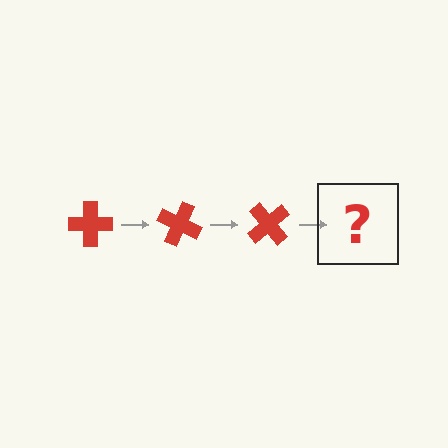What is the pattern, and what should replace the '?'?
The pattern is that the cross rotates 25 degrees each step. The '?' should be a red cross rotated 75 degrees.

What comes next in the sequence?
The next element should be a red cross rotated 75 degrees.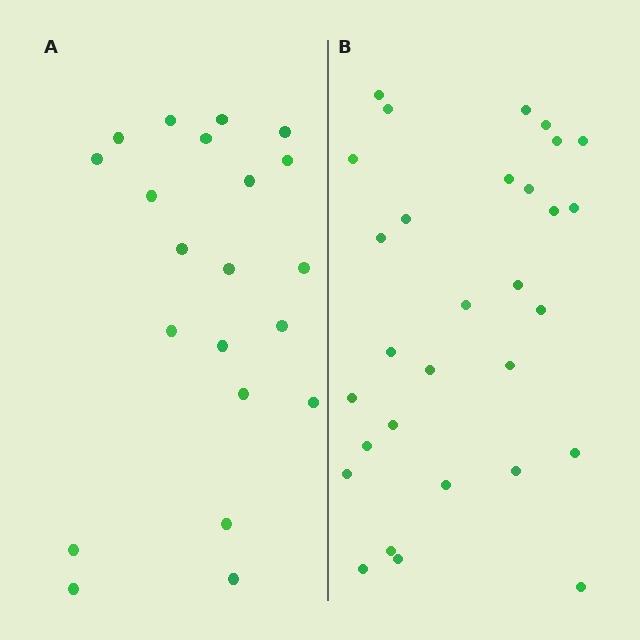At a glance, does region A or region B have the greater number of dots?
Region B (the right region) has more dots.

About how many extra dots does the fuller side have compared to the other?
Region B has roughly 8 or so more dots than region A.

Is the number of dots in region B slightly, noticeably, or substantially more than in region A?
Region B has noticeably more, but not dramatically so. The ratio is roughly 1.4 to 1.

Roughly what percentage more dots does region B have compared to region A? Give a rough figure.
About 45% more.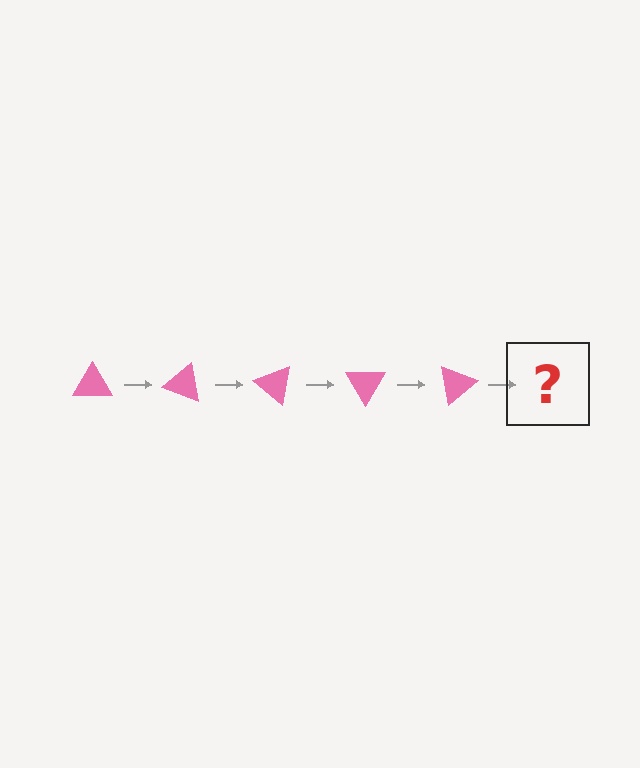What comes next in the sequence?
The next element should be a pink triangle rotated 100 degrees.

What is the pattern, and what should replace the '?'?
The pattern is that the triangle rotates 20 degrees each step. The '?' should be a pink triangle rotated 100 degrees.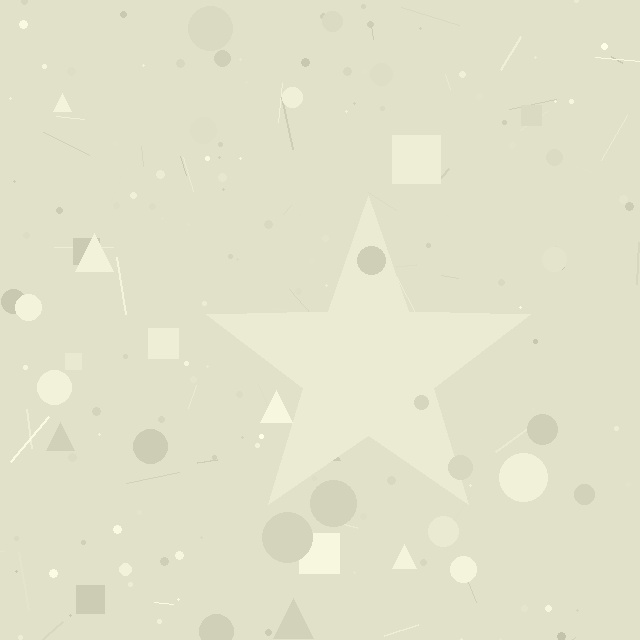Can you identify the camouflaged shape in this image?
The camouflaged shape is a star.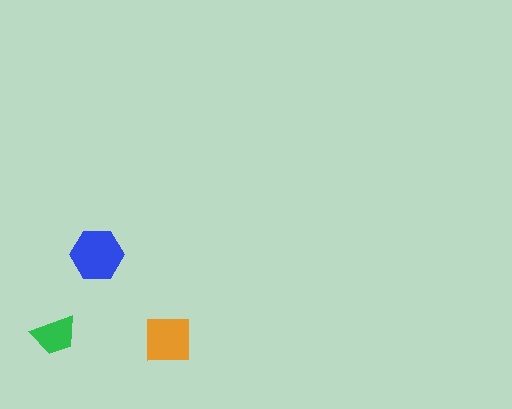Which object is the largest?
The blue hexagon.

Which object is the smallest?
The green trapezoid.